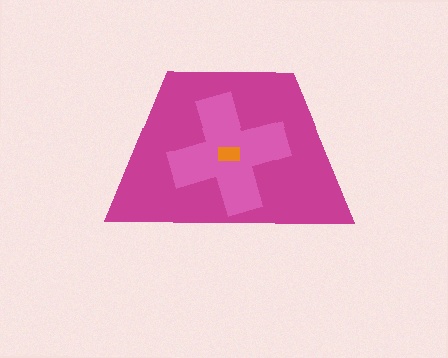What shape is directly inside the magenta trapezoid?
The pink cross.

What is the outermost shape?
The magenta trapezoid.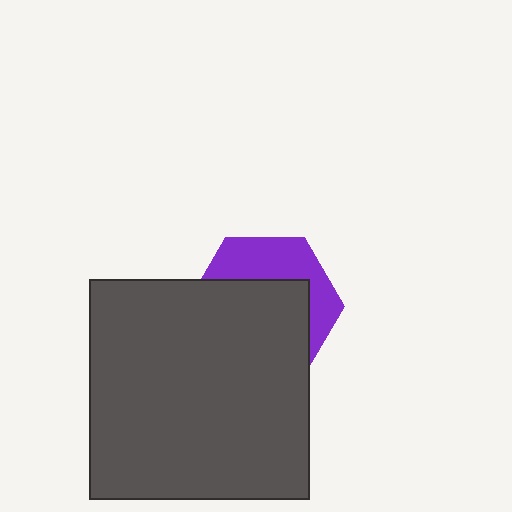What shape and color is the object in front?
The object in front is a dark gray square.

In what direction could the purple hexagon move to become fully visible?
The purple hexagon could move up. That would shift it out from behind the dark gray square entirely.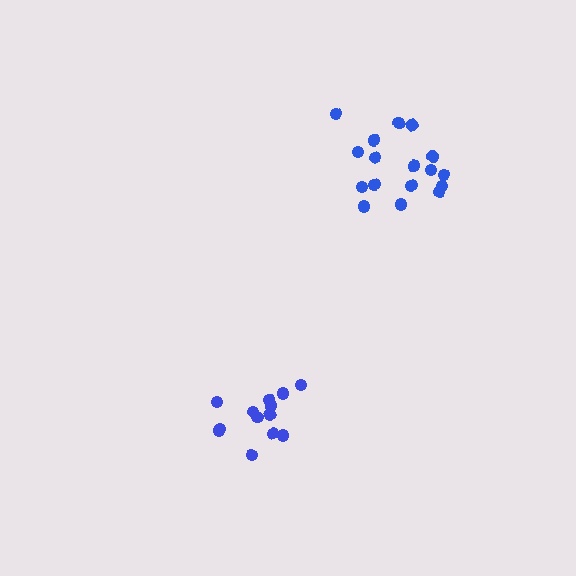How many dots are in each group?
Group 1: 17 dots, Group 2: 13 dots (30 total).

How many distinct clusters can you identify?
There are 2 distinct clusters.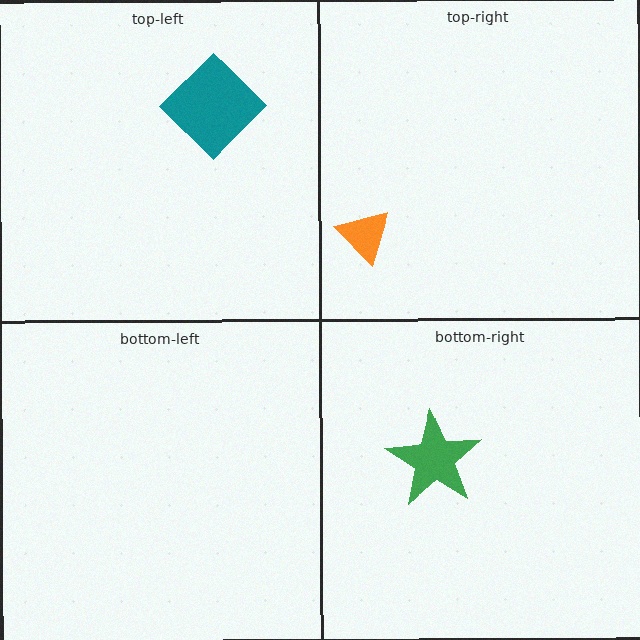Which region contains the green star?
The bottom-right region.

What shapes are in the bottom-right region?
The green star.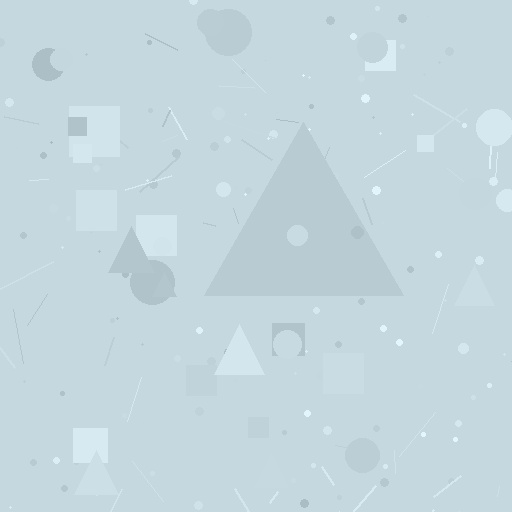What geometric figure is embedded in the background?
A triangle is embedded in the background.